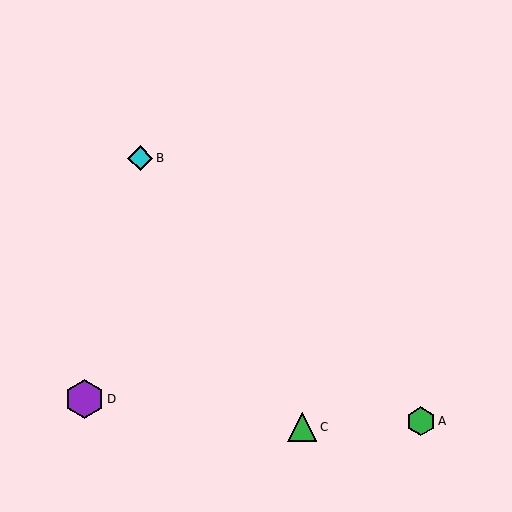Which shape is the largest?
The purple hexagon (labeled D) is the largest.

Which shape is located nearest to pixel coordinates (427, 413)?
The green hexagon (labeled A) at (421, 421) is nearest to that location.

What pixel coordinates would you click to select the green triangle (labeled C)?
Click at (302, 427) to select the green triangle C.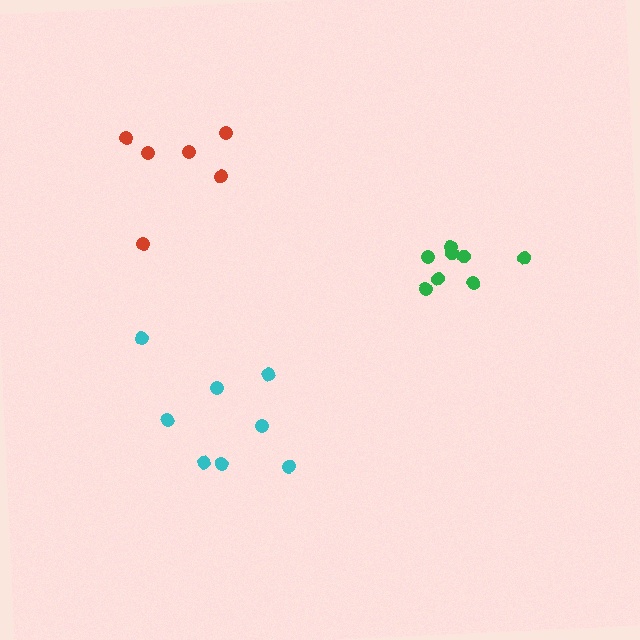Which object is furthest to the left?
The red cluster is leftmost.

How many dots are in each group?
Group 1: 8 dots, Group 2: 6 dots, Group 3: 8 dots (22 total).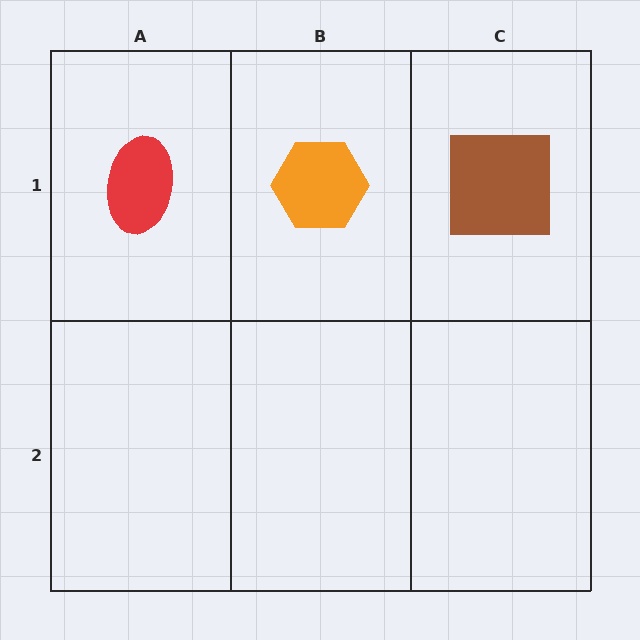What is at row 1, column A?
A red ellipse.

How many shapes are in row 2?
0 shapes.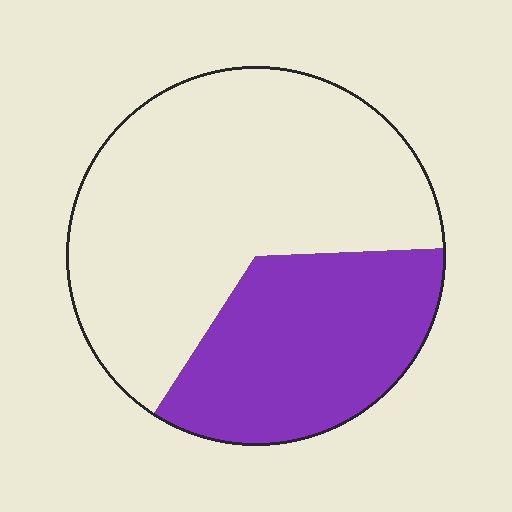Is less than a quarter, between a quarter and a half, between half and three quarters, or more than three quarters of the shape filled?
Between a quarter and a half.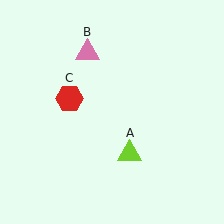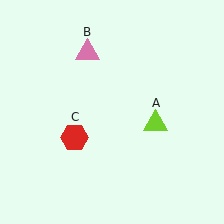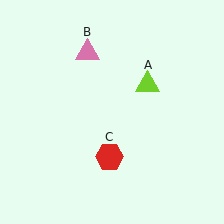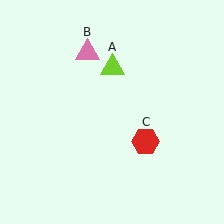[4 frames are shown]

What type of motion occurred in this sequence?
The lime triangle (object A), red hexagon (object C) rotated counterclockwise around the center of the scene.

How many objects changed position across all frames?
2 objects changed position: lime triangle (object A), red hexagon (object C).